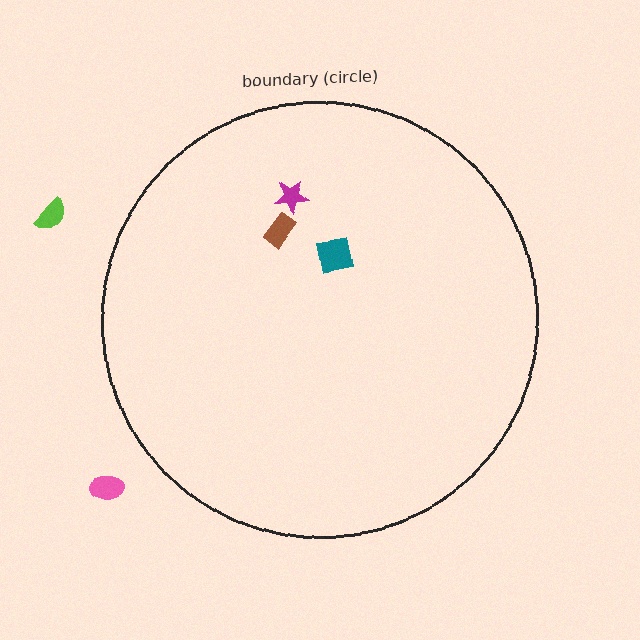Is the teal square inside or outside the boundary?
Inside.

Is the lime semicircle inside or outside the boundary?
Outside.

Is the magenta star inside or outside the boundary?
Inside.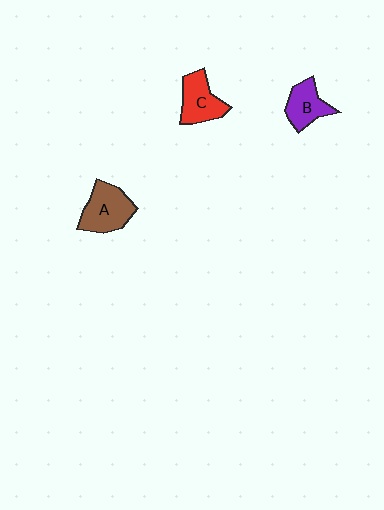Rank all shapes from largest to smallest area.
From largest to smallest: A (brown), C (red), B (purple).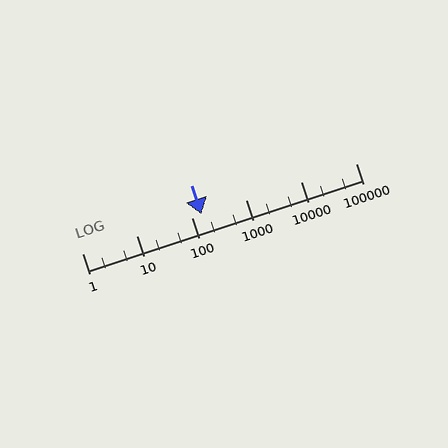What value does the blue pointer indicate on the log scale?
The pointer indicates approximately 150.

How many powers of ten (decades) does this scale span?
The scale spans 5 decades, from 1 to 100000.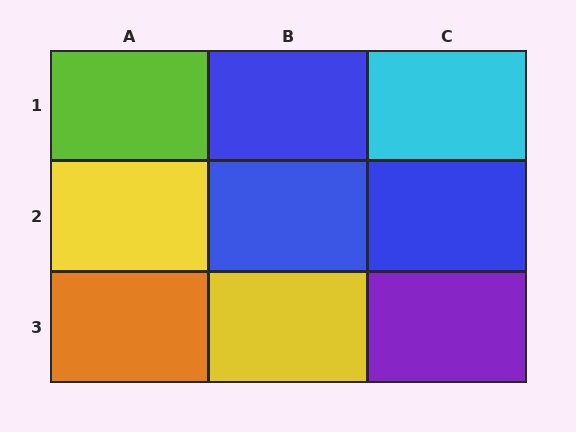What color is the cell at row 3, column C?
Purple.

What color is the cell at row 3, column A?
Orange.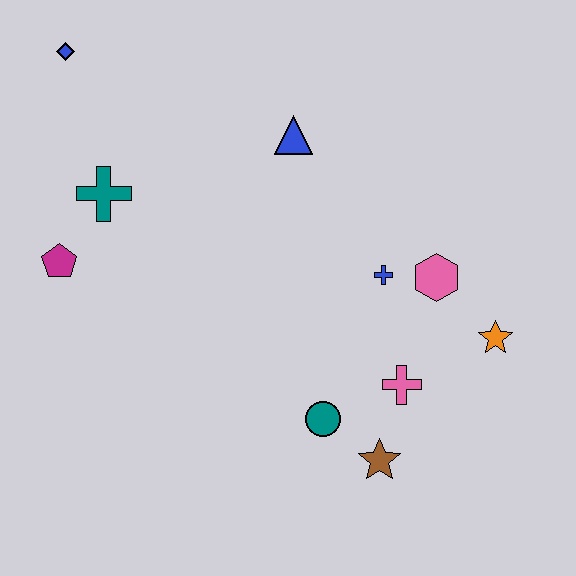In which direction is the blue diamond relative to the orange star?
The blue diamond is to the left of the orange star.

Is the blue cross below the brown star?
No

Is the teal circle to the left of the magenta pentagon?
No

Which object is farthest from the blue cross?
The blue diamond is farthest from the blue cross.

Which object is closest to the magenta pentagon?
The teal cross is closest to the magenta pentagon.